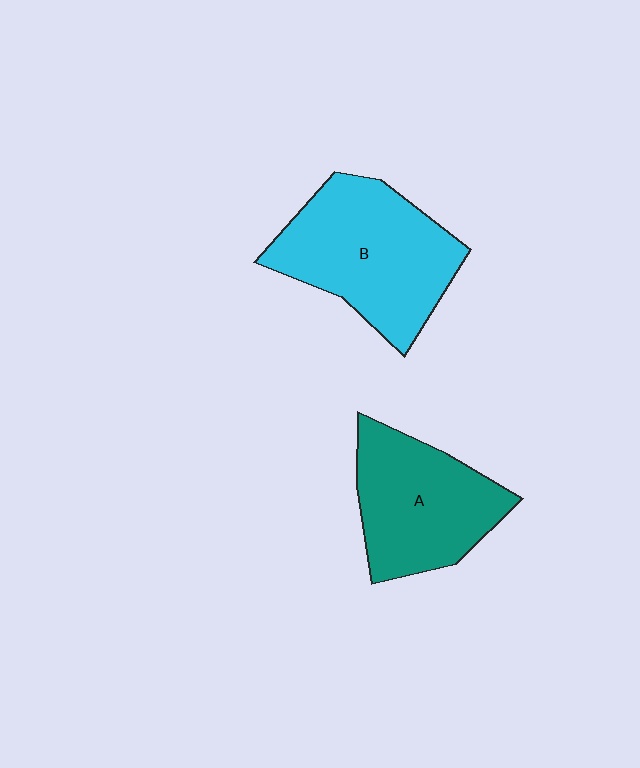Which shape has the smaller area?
Shape A (teal).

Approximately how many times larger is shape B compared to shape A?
Approximately 1.2 times.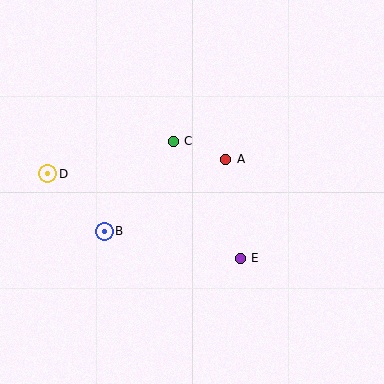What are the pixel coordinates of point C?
Point C is at (173, 141).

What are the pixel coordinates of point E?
Point E is at (240, 258).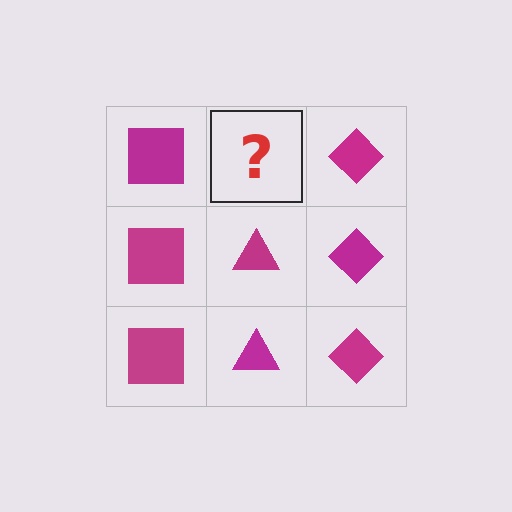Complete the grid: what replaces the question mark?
The question mark should be replaced with a magenta triangle.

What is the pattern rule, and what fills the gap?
The rule is that each column has a consistent shape. The gap should be filled with a magenta triangle.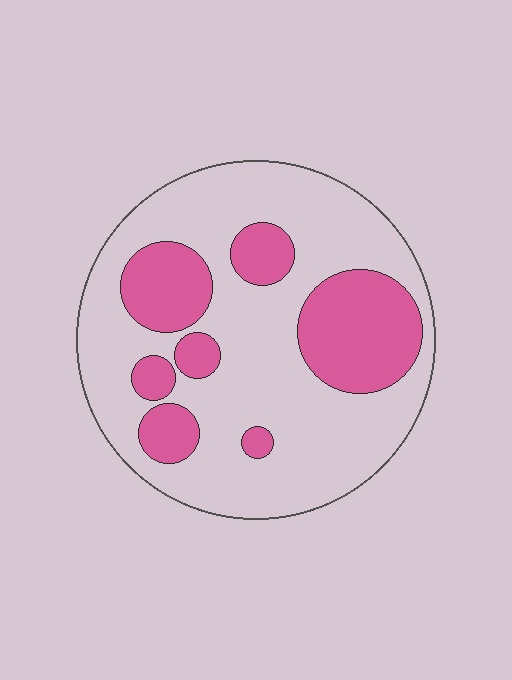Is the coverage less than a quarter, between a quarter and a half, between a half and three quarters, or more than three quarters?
Between a quarter and a half.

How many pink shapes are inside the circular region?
7.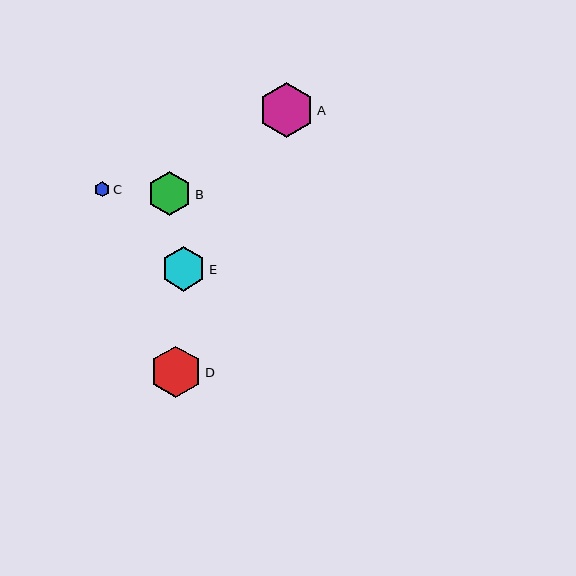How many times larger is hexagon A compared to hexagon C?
Hexagon A is approximately 3.7 times the size of hexagon C.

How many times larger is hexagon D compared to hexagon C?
Hexagon D is approximately 3.4 times the size of hexagon C.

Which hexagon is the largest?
Hexagon A is the largest with a size of approximately 56 pixels.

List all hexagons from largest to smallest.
From largest to smallest: A, D, E, B, C.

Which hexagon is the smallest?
Hexagon C is the smallest with a size of approximately 15 pixels.